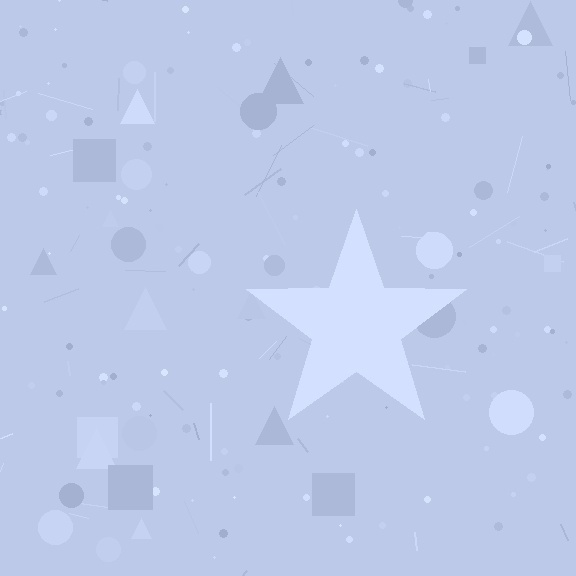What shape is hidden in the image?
A star is hidden in the image.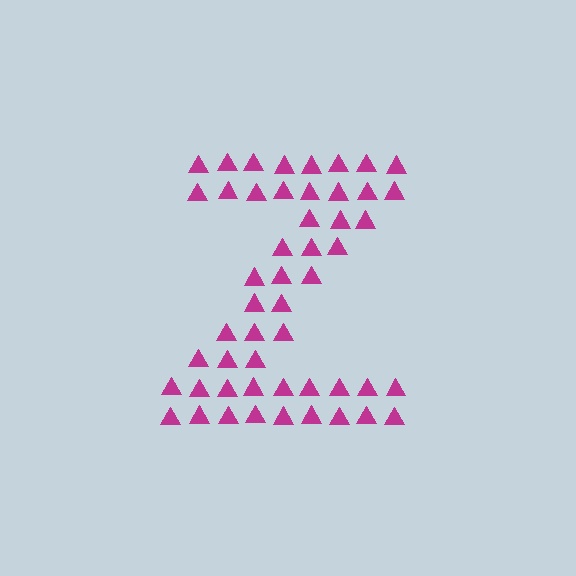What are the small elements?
The small elements are triangles.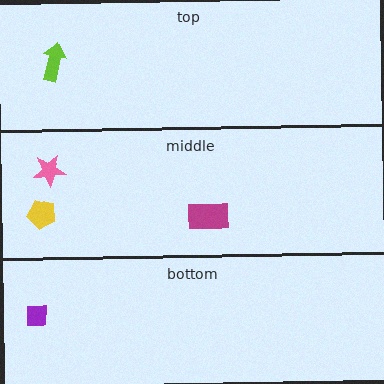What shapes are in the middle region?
The magenta rectangle, the yellow pentagon, the pink star.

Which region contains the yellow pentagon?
The middle region.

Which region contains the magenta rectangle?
The middle region.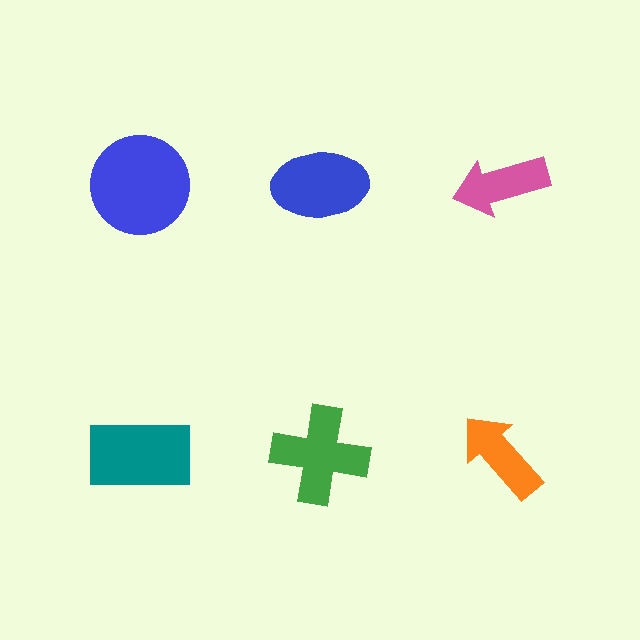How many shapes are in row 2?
3 shapes.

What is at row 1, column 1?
A blue circle.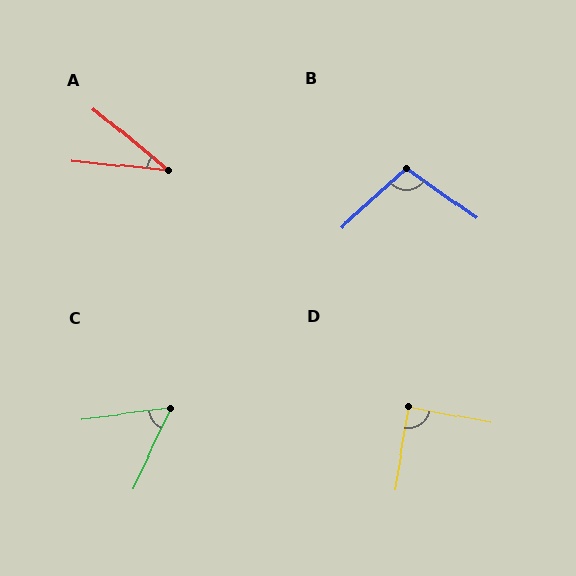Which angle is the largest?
B, at approximately 102 degrees.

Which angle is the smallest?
A, at approximately 34 degrees.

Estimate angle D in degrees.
Approximately 89 degrees.